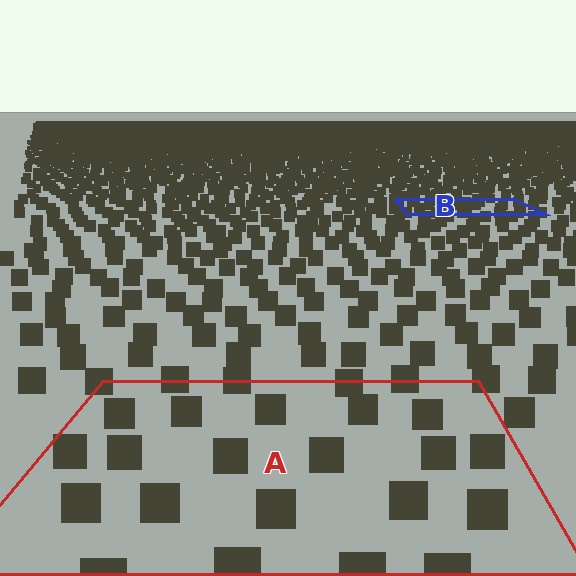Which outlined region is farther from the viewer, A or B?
Region B is farther from the viewer — the texture elements inside it appear smaller and more densely packed.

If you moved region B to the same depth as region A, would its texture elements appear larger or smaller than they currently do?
They would appear larger. At a closer depth, the same texture elements are projected at a bigger on-screen size.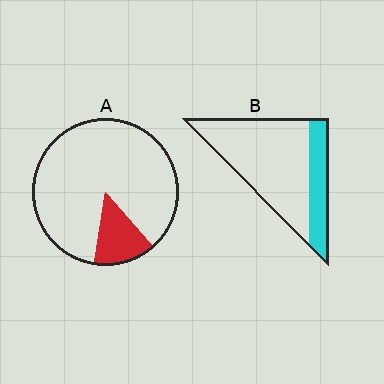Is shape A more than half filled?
No.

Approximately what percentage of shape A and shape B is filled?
A is approximately 15% and B is approximately 25%.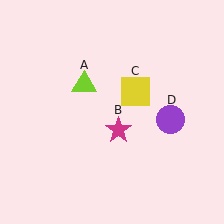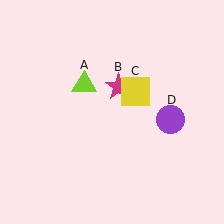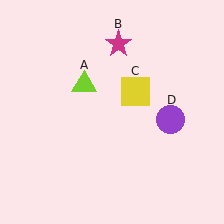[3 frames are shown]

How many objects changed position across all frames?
1 object changed position: magenta star (object B).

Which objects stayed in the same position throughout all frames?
Lime triangle (object A) and yellow square (object C) and purple circle (object D) remained stationary.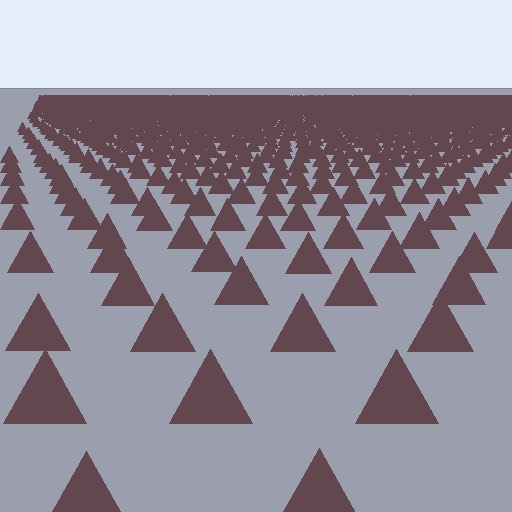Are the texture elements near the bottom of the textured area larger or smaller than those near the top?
Larger. Near the bottom, elements are closer to the viewer and appear at a bigger on-screen size.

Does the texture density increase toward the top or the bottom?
Density increases toward the top.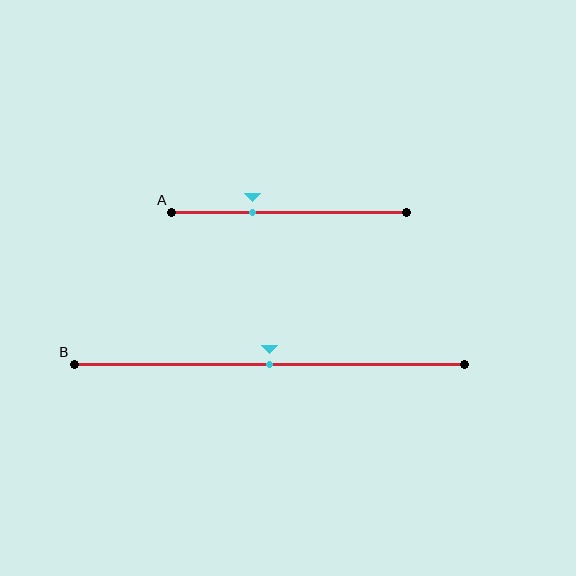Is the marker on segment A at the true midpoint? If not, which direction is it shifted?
No, the marker on segment A is shifted to the left by about 15% of the segment length.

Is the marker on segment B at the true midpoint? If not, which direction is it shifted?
Yes, the marker on segment B is at the true midpoint.